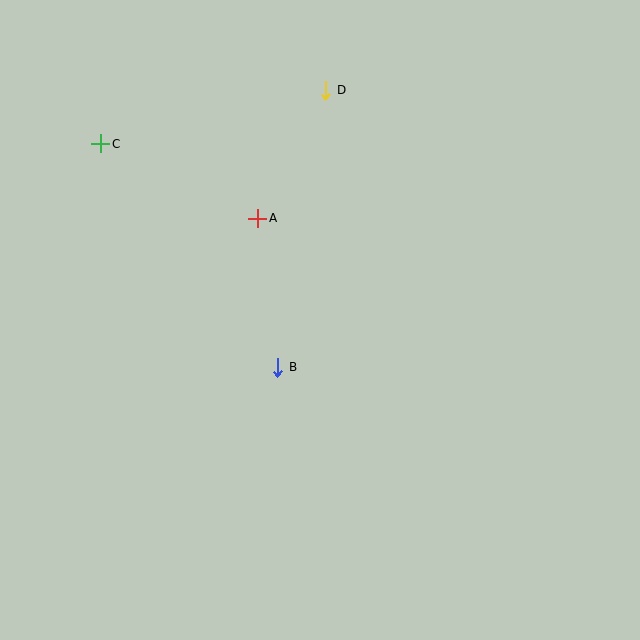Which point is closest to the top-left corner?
Point C is closest to the top-left corner.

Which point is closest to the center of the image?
Point B at (278, 367) is closest to the center.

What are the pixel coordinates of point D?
Point D is at (326, 90).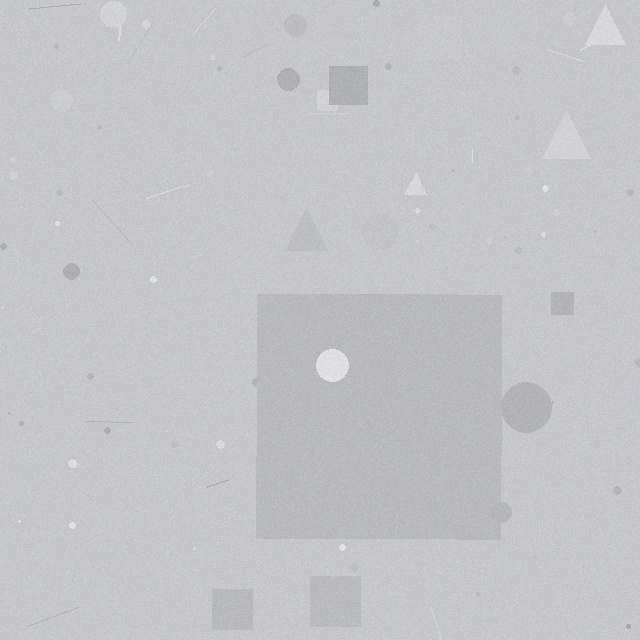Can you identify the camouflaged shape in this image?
The camouflaged shape is a square.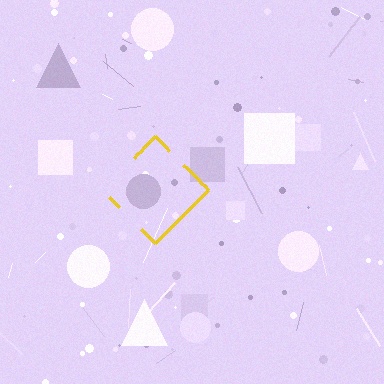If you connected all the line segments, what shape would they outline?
They would outline a diamond.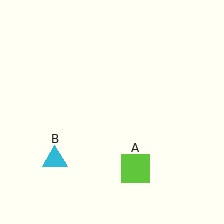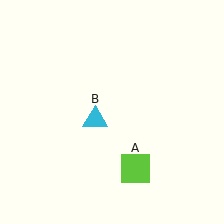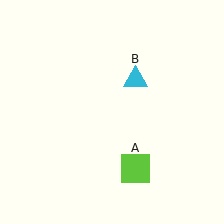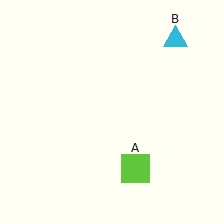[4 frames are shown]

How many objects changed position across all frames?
1 object changed position: cyan triangle (object B).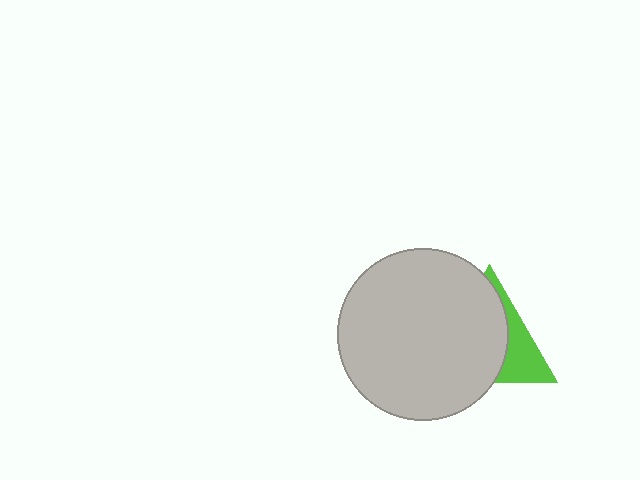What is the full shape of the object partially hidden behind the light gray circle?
The partially hidden object is a lime triangle.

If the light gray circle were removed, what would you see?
You would see the complete lime triangle.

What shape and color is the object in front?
The object in front is a light gray circle.